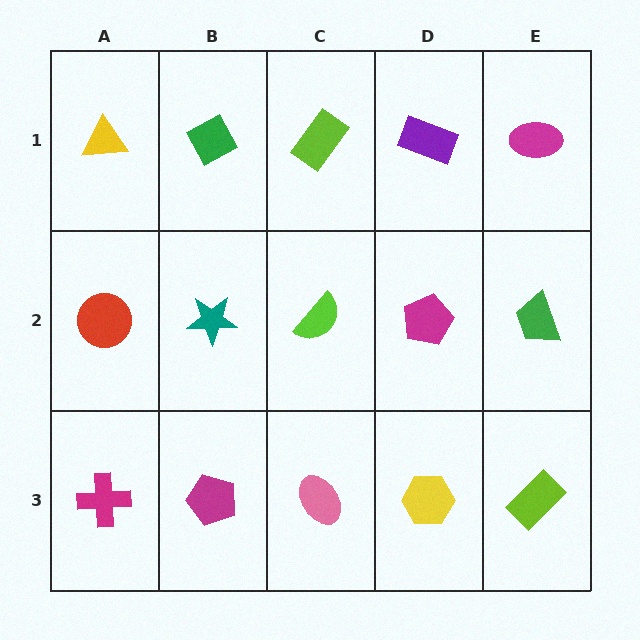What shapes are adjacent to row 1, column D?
A magenta pentagon (row 2, column D), a lime rectangle (row 1, column C), a magenta ellipse (row 1, column E).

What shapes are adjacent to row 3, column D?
A magenta pentagon (row 2, column D), a pink ellipse (row 3, column C), a lime rectangle (row 3, column E).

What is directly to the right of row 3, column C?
A yellow hexagon.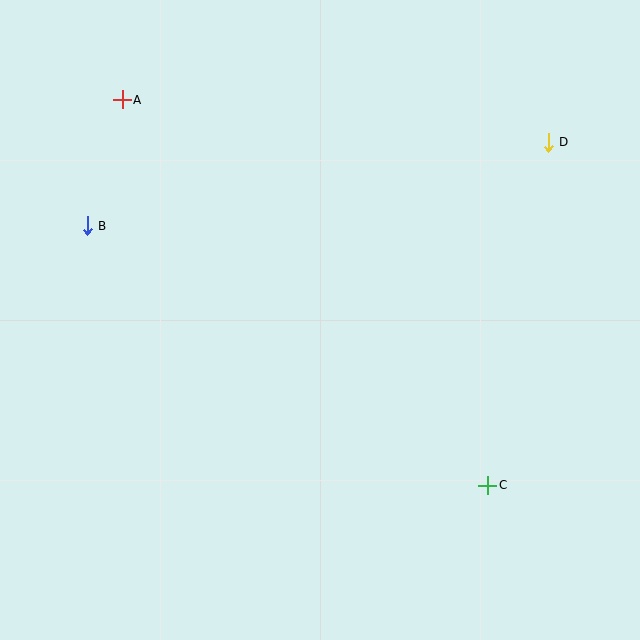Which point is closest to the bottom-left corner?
Point B is closest to the bottom-left corner.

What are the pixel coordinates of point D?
Point D is at (548, 142).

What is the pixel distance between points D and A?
The distance between D and A is 428 pixels.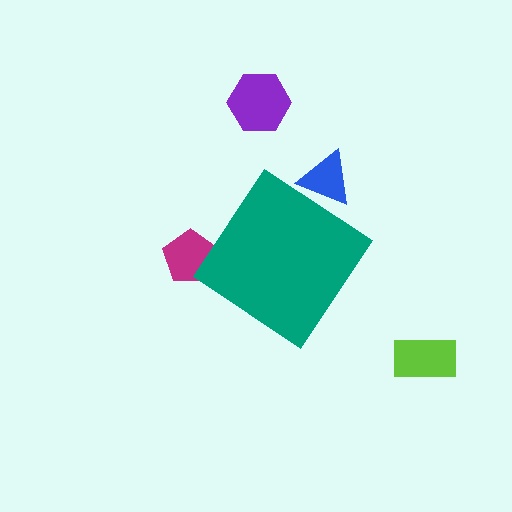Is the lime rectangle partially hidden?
No, the lime rectangle is fully visible.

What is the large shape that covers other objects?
A teal diamond.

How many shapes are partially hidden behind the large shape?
2 shapes are partially hidden.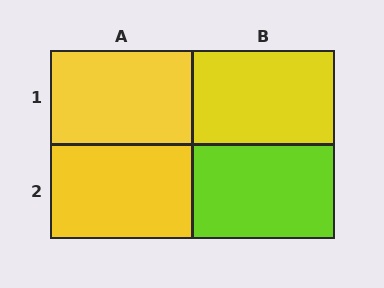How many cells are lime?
1 cell is lime.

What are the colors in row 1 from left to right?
Yellow, yellow.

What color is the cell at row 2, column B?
Lime.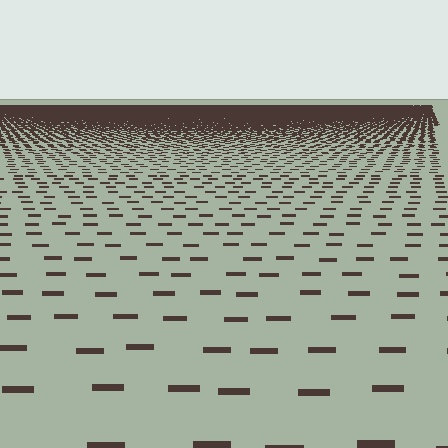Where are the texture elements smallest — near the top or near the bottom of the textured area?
Near the top.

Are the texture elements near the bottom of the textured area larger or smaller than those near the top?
Larger. Near the bottom, elements are closer to the viewer and appear at a bigger on-screen size.